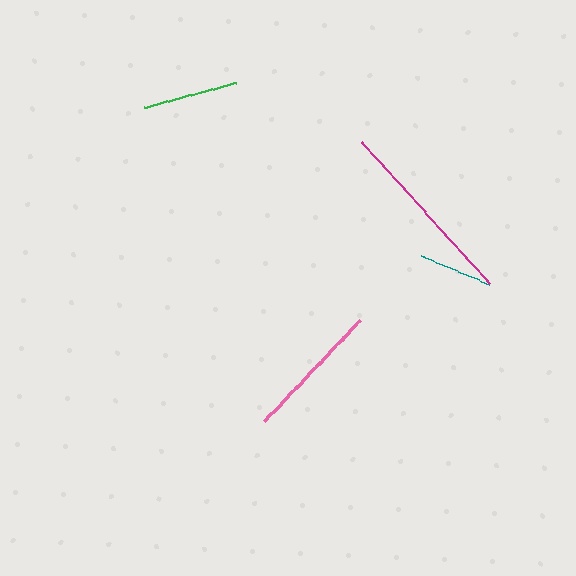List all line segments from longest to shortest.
From longest to shortest: magenta, pink, green, teal.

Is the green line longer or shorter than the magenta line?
The magenta line is longer than the green line.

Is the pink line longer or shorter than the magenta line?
The magenta line is longer than the pink line.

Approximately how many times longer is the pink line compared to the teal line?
The pink line is approximately 1.9 times the length of the teal line.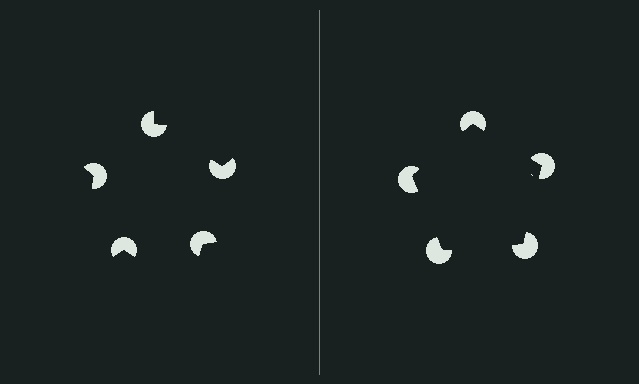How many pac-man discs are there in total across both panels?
10 — 5 on each side.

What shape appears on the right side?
An illusory pentagon.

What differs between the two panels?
The pac-man discs are positioned identically on both sides; only the wedge orientations differ. On the right they align to a pentagon; on the left they are misaligned.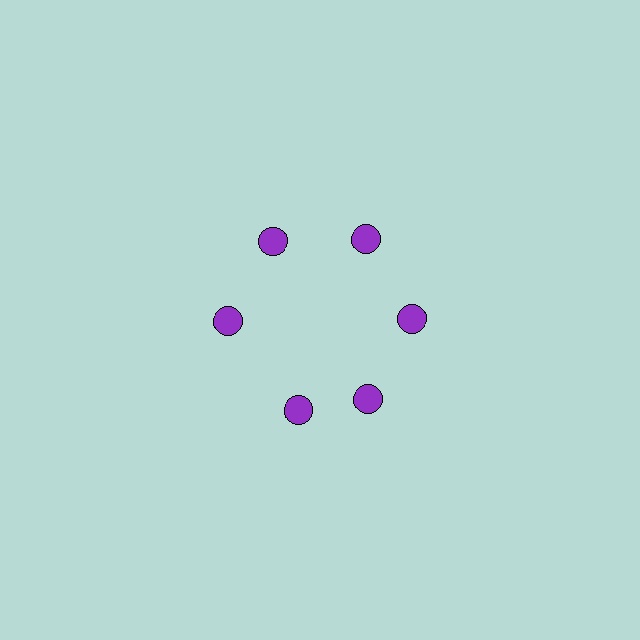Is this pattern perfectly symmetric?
No. The 6 purple circles are arranged in a ring, but one element near the 7 o'clock position is rotated out of alignment along the ring, breaking the 6-fold rotational symmetry.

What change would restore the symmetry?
The symmetry would be restored by rotating it back into even spacing with its neighbors so that all 6 circles sit at equal angles and equal distance from the center.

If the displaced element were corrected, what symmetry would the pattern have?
It would have 6-fold rotational symmetry — the pattern would map onto itself every 60 degrees.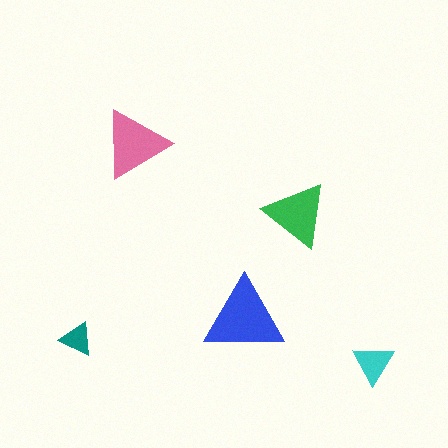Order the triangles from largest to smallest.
the blue one, the pink one, the green one, the cyan one, the teal one.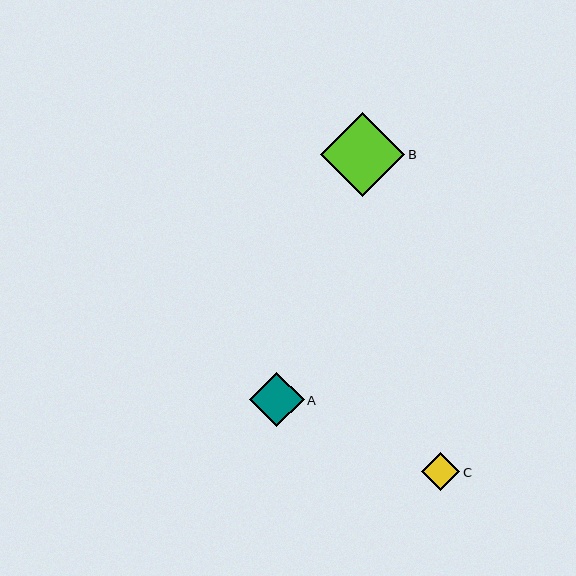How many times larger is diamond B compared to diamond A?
Diamond B is approximately 1.5 times the size of diamond A.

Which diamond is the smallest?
Diamond C is the smallest with a size of approximately 39 pixels.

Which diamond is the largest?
Diamond B is the largest with a size of approximately 84 pixels.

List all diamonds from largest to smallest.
From largest to smallest: B, A, C.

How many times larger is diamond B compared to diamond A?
Diamond B is approximately 1.5 times the size of diamond A.